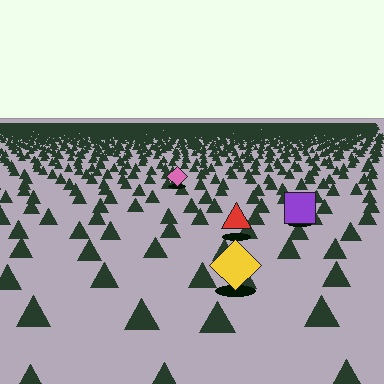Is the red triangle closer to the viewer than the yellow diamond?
No. The yellow diamond is closer — you can tell from the texture gradient: the ground texture is coarser near it.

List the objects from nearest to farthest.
From nearest to farthest: the yellow diamond, the red triangle, the purple square, the pink diamond.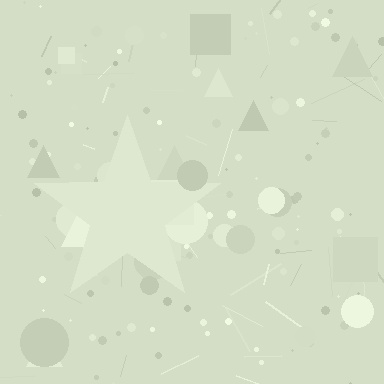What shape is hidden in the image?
A star is hidden in the image.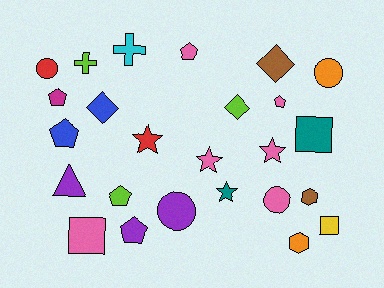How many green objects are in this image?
There are no green objects.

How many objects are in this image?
There are 25 objects.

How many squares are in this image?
There are 3 squares.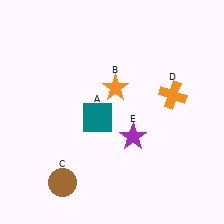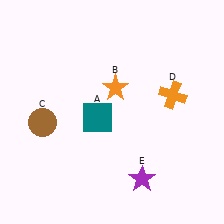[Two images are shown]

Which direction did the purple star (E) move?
The purple star (E) moved down.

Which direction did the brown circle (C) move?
The brown circle (C) moved up.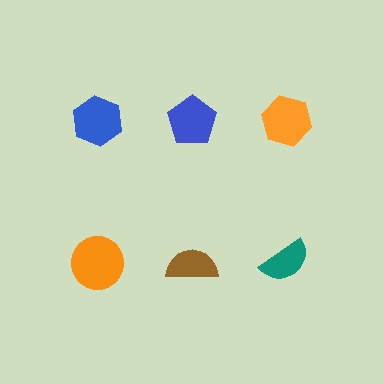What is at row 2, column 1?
An orange circle.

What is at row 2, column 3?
A teal semicircle.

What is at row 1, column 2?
A blue pentagon.